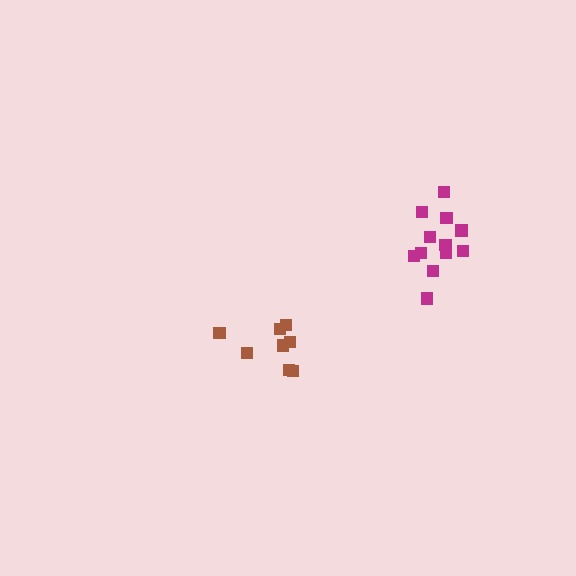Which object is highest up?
The magenta cluster is topmost.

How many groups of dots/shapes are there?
There are 2 groups.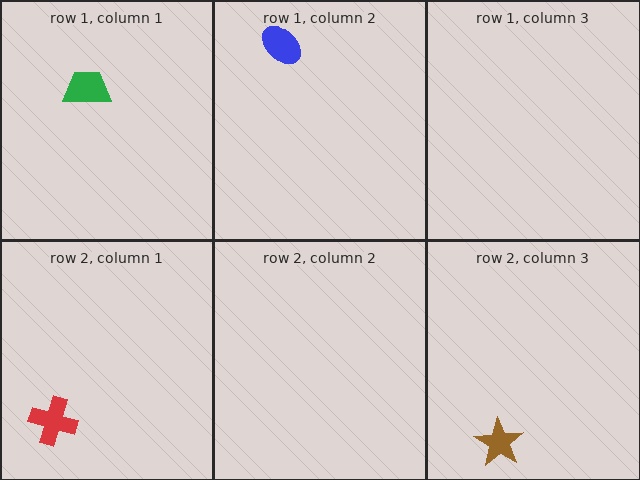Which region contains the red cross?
The row 2, column 1 region.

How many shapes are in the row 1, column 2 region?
1.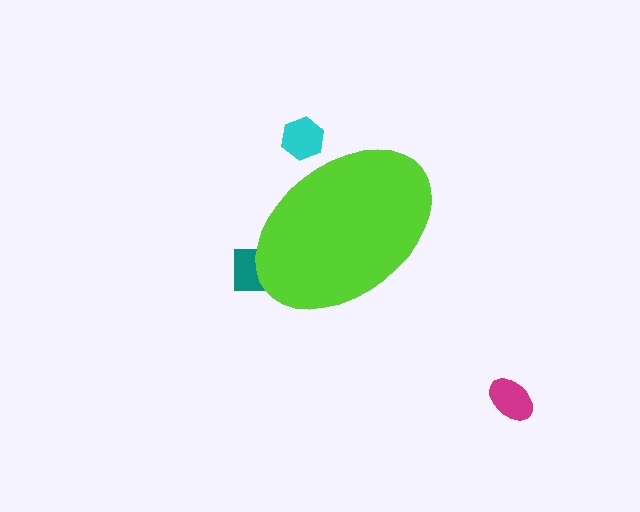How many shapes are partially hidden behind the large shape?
2 shapes are partially hidden.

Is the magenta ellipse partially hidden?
No, the magenta ellipse is fully visible.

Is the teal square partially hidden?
Yes, the teal square is partially hidden behind the lime ellipse.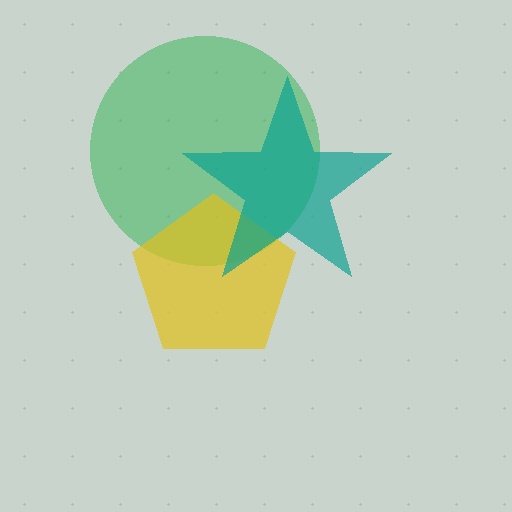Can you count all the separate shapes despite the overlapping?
Yes, there are 3 separate shapes.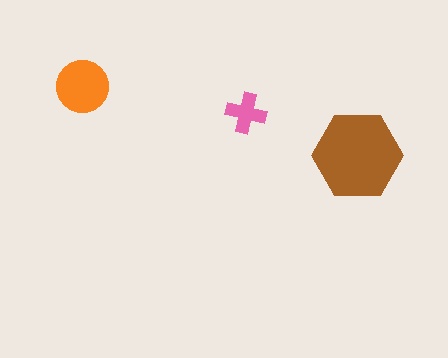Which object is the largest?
The brown hexagon.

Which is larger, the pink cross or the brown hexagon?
The brown hexagon.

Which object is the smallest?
The pink cross.